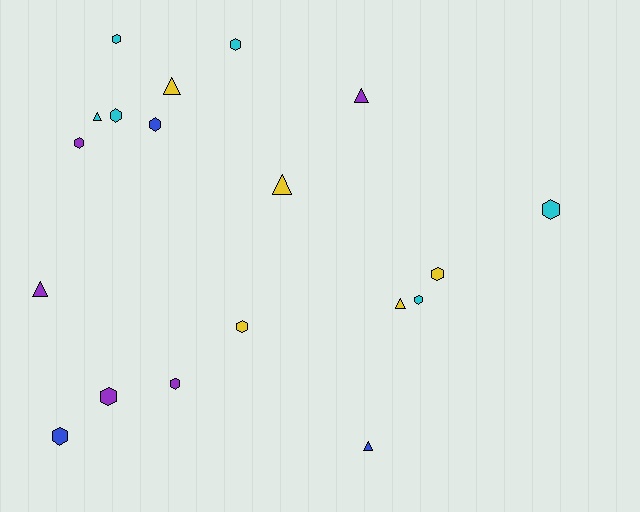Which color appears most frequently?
Cyan, with 6 objects.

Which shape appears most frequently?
Hexagon, with 12 objects.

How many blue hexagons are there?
There are 2 blue hexagons.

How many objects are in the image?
There are 19 objects.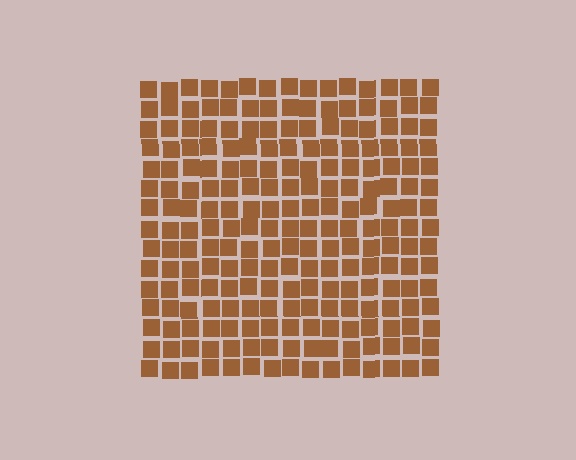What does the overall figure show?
The overall figure shows a square.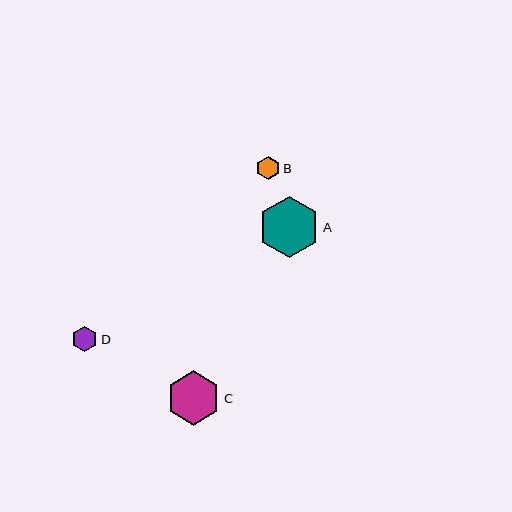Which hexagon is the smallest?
Hexagon B is the smallest with a size of approximately 24 pixels.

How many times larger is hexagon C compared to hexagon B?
Hexagon C is approximately 2.3 times the size of hexagon B.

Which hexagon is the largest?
Hexagon A is the largest with a size of approximately 61 pixels.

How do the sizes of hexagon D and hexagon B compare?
Hexagon D and hexagon B are approximately the same size.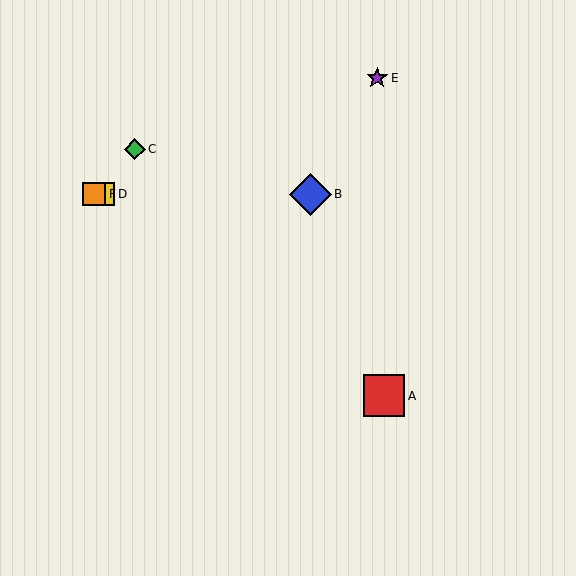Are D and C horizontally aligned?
No, D is at y≈194 and C is at y≈149.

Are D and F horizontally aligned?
Yes, both are at y≈194.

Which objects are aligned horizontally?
Objects B, D, F are aligned horizontally.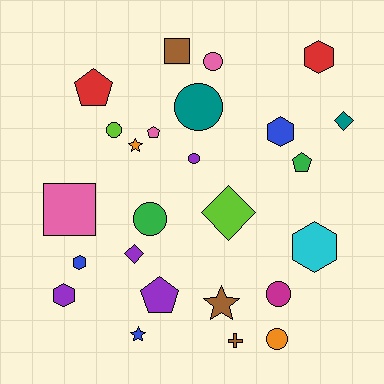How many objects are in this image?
There are 25 objects.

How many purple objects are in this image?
There are 4 purple objects.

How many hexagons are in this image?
There are 5 hexagons.